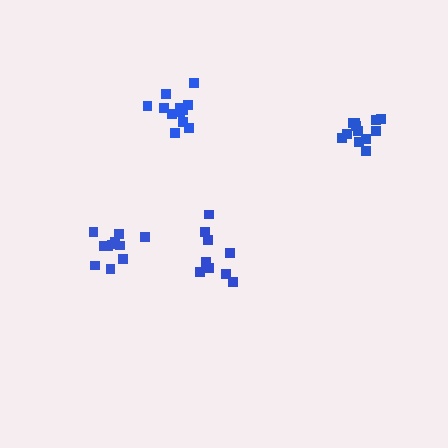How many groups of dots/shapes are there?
There are 4 groups.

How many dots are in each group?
Group 1: 10 dots, Group 2: 13 dots, Group 3: 11 dots, Group 4: 12 dots (46 total).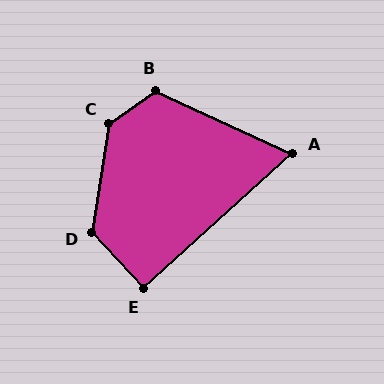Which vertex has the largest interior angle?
C, at approximately 134 degrees.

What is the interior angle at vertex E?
Approximately 90 degrees (approximately right).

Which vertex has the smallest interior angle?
A, at approximately 67 degrees.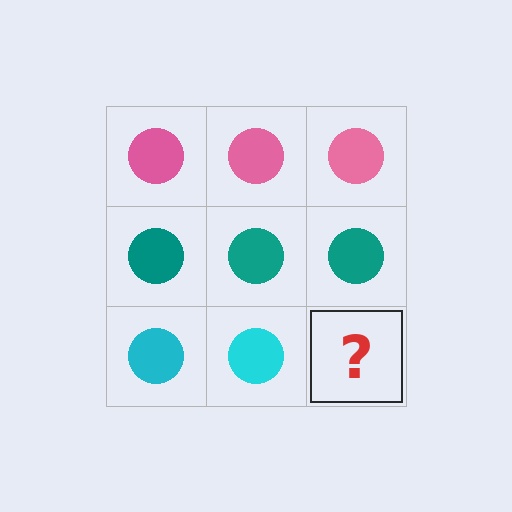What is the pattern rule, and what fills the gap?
The rule is that each row has a consistent color. The gap should be filled with a cyan circle.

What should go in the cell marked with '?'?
The missing cell should contain a cyan circle.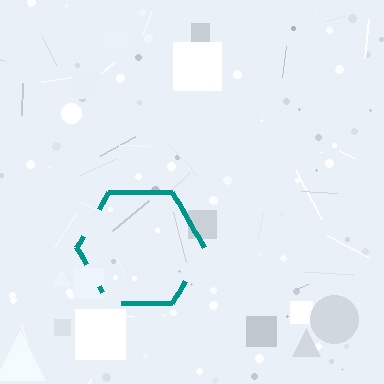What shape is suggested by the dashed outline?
The dashed outline suggests a hexagon.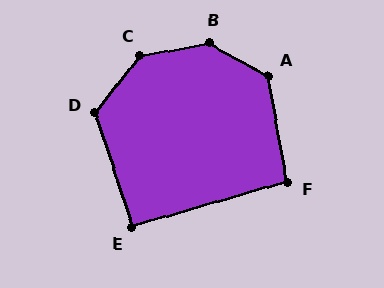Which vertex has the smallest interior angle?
E, at approximately 92 degrees.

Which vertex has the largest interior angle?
B, at approximately 140 degrees.